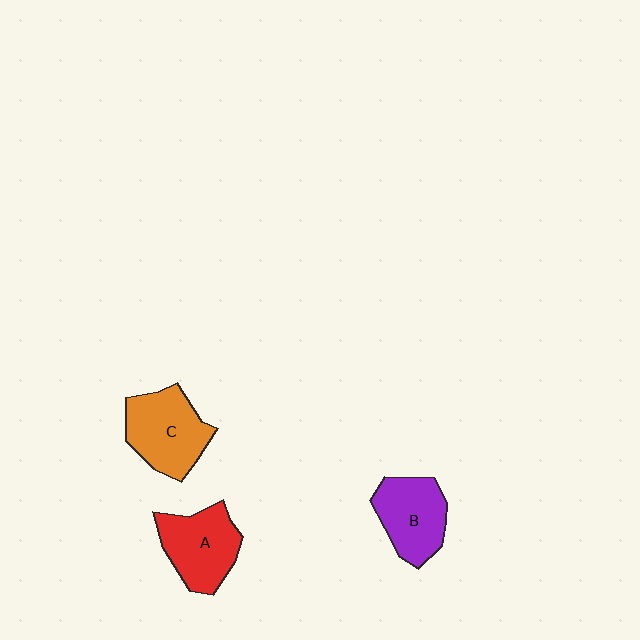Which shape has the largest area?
Shape C (orange).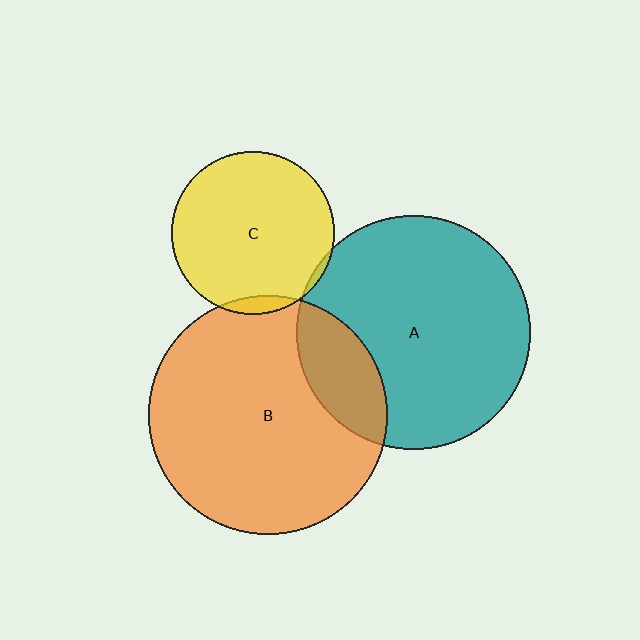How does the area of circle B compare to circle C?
Approximately 2.1 times.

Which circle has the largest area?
Circle B (orange).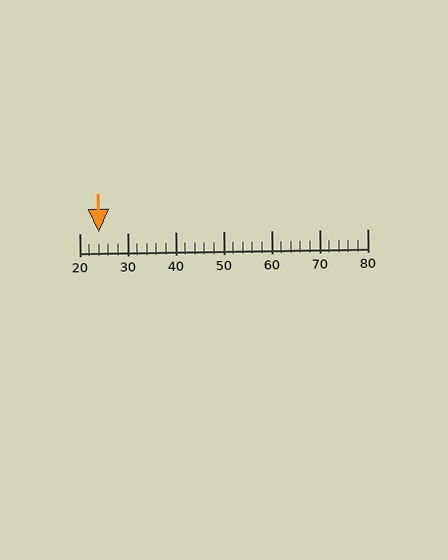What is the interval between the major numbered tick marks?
The major tick marks are spaced 10 units apart.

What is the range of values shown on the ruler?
The ruler shows values from 20 to 80.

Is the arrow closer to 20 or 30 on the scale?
The arrow is closer to 20.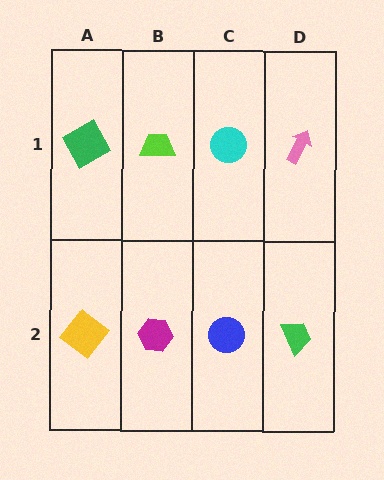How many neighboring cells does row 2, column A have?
2.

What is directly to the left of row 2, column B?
A yellow diamond.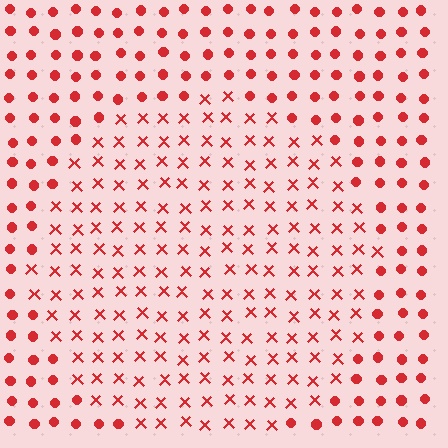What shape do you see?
I see a circle.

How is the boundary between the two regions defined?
The boundary is defined by a change in element shape: X marks inside vs. circles outside. All elements share the same color and spacing.